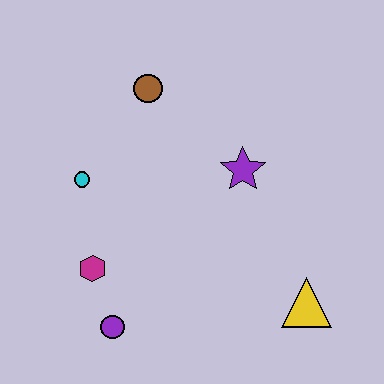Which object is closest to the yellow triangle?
The purple star is closest to the yellow triangle.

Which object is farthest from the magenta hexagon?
The yellow triangle is farthest from the magenta hexagon.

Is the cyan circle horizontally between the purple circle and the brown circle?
No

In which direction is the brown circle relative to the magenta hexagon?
The brown circle is above the magenta hexagon.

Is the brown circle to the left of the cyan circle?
No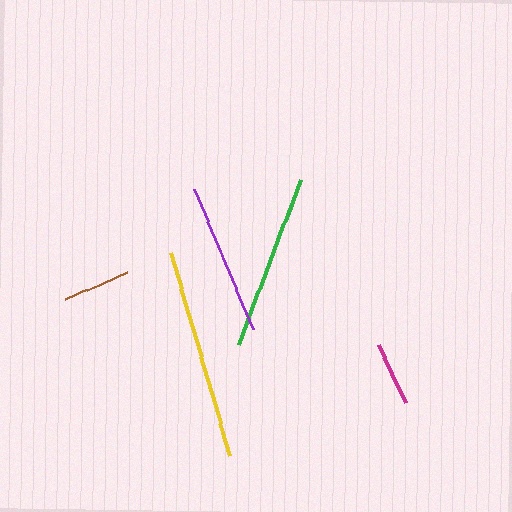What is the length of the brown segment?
The brown segment is approximately 67 pixels long.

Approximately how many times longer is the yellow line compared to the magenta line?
The yellow line is approximately 3.3 times the length of the magenta line.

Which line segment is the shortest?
The magenta line is the shortest at approximately 64 pixels.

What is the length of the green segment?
The green segment is approximately 176 pixels long.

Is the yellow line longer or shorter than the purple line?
The yellow line is longer than the purple line.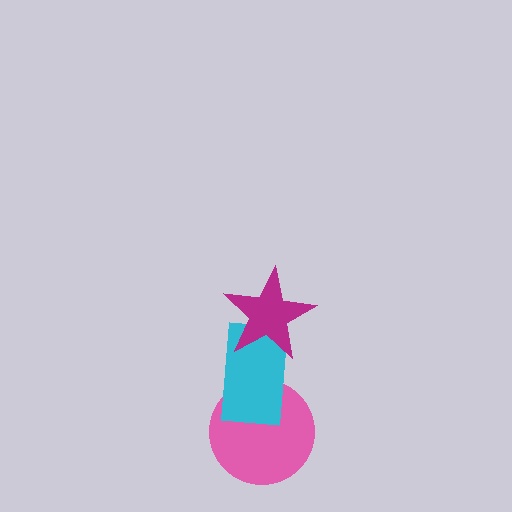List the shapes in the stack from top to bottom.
From top to bottom: the magenta star, the cyan rectangle, the pink circle.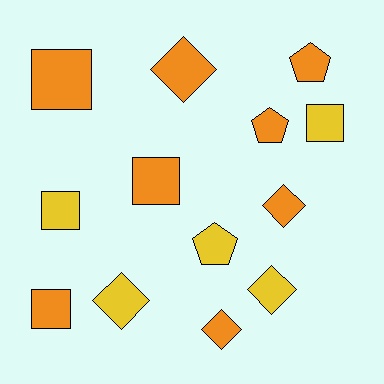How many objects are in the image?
There are 13 objects.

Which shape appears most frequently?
Square, with 5 objects.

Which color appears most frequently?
Orange, with 8 objects.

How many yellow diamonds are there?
There are 2 yellow diamonds.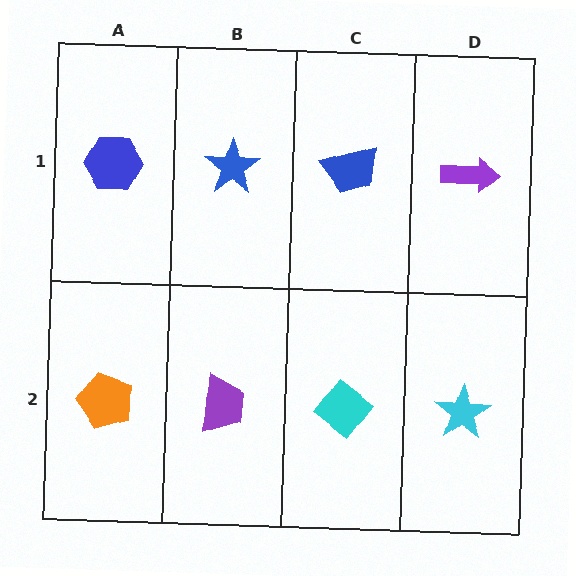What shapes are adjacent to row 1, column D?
A cyan star (row 2, column D), a blue trapezoid (row 1, column C).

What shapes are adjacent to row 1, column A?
An orange pentagon (row 2, column A), a blue star (row 1, column B).